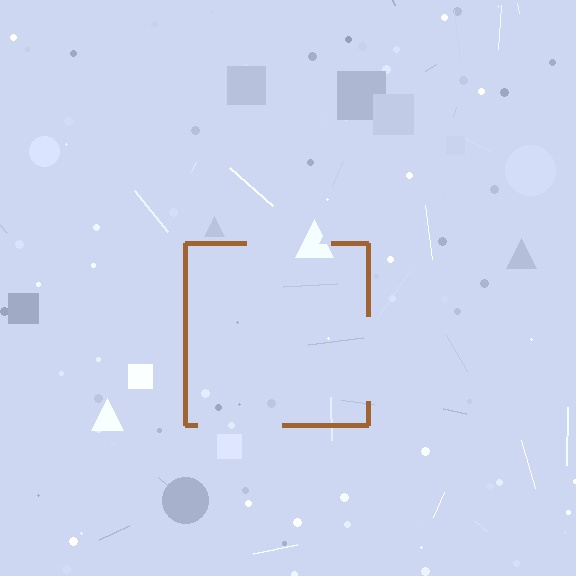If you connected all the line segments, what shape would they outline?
They would outline a square.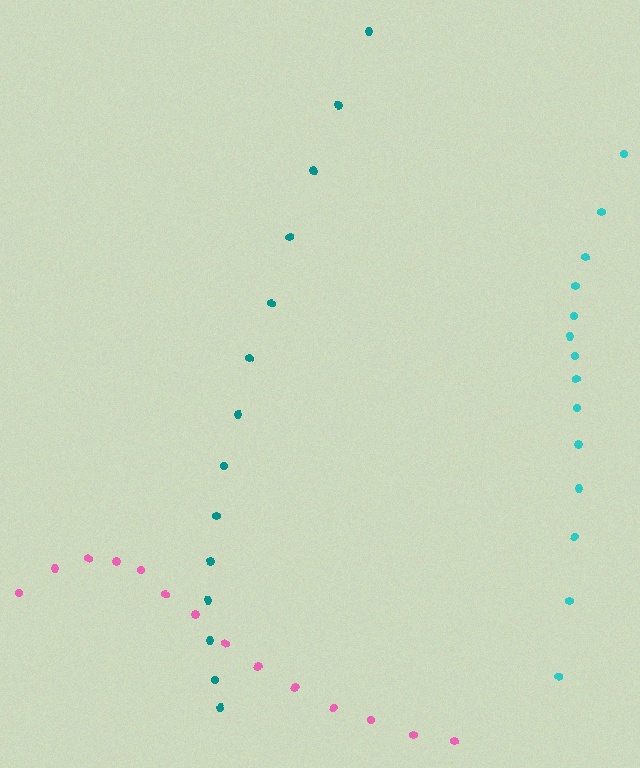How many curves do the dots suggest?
There are 3 distinct paths.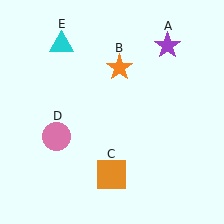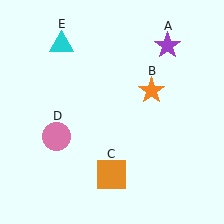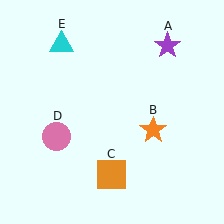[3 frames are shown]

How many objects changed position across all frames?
1 object changed position: orange star (object B).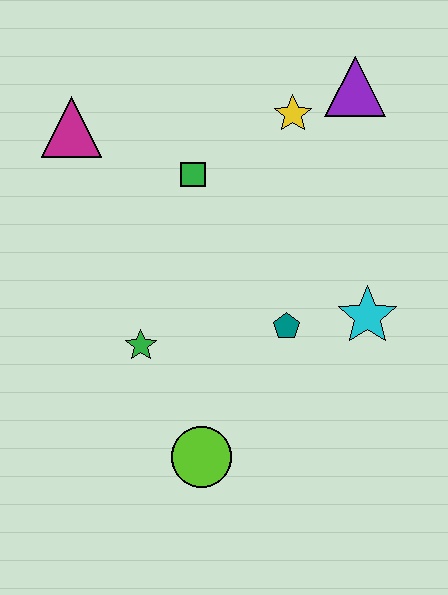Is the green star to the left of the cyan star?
Yes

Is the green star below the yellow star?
Yes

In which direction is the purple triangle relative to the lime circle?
The purple triangle is above the lime circle.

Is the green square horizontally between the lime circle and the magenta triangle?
Yes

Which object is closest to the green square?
The yellow star is closest to the green square.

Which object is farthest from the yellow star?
The lime circle is farthest from the yellow star.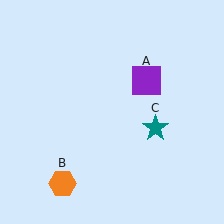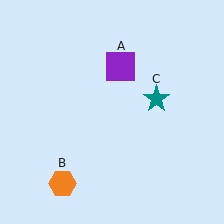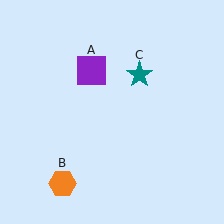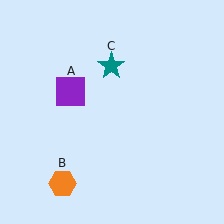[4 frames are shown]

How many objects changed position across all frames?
2 objects changed position: purple square (object A), teal star (object C).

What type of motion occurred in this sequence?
The purple square (object A), teal star (object C) rotated counterclockwise around the center of the scene.